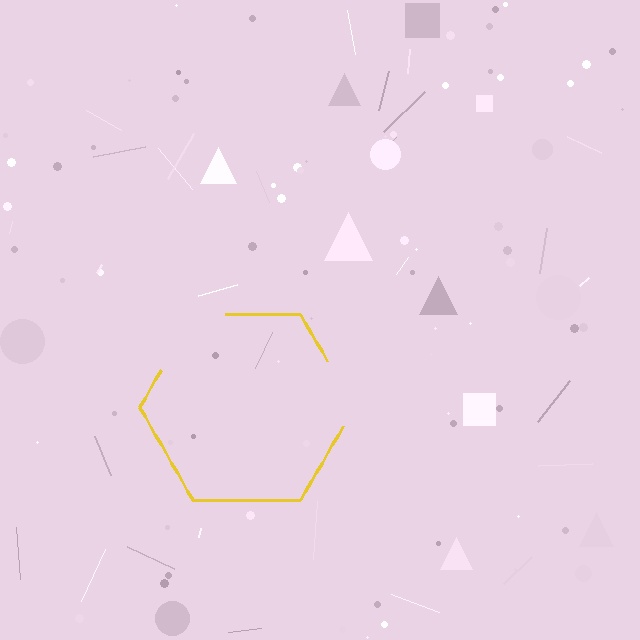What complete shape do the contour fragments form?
The contour fragments form a hexagon.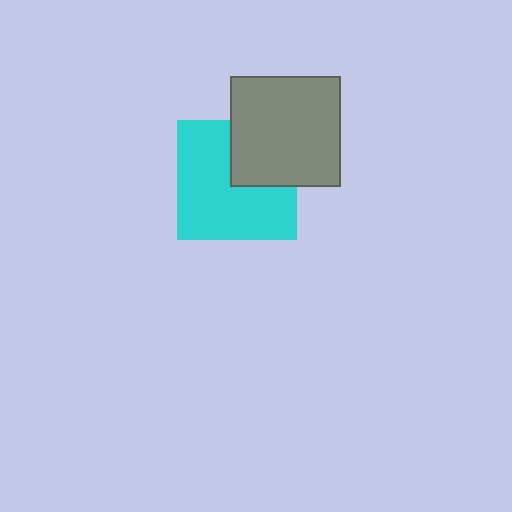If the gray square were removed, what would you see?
You would see the complete cyan square.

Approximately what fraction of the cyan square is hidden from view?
Roughly 32% of the cyan square is hidden behind the gray square.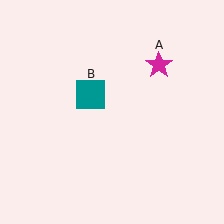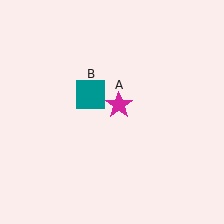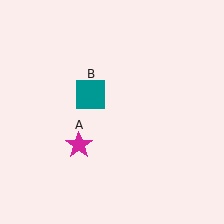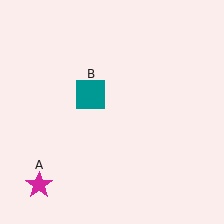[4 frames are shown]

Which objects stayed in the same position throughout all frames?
Teal square (object B) remained stationary.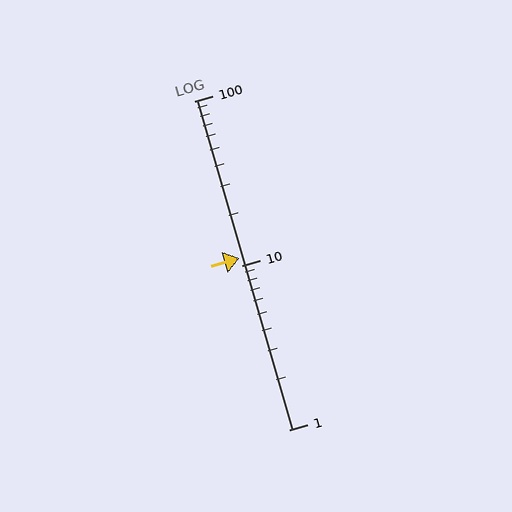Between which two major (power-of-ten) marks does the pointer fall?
The pointer is between 10 and 100.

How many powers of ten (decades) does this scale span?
The scale spans 2 decades, from 1 to 100.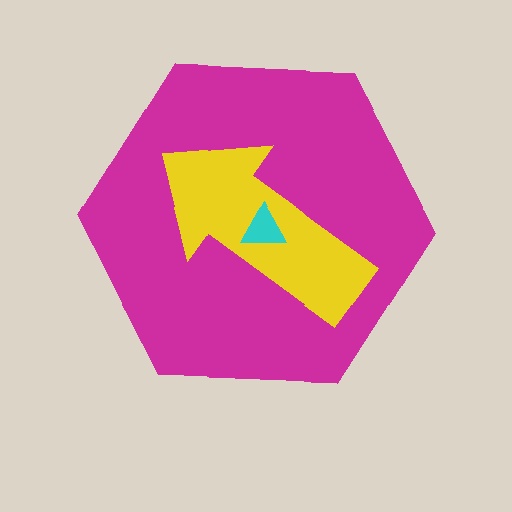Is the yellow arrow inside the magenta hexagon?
Yes.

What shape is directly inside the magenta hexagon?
The yellow arrow.